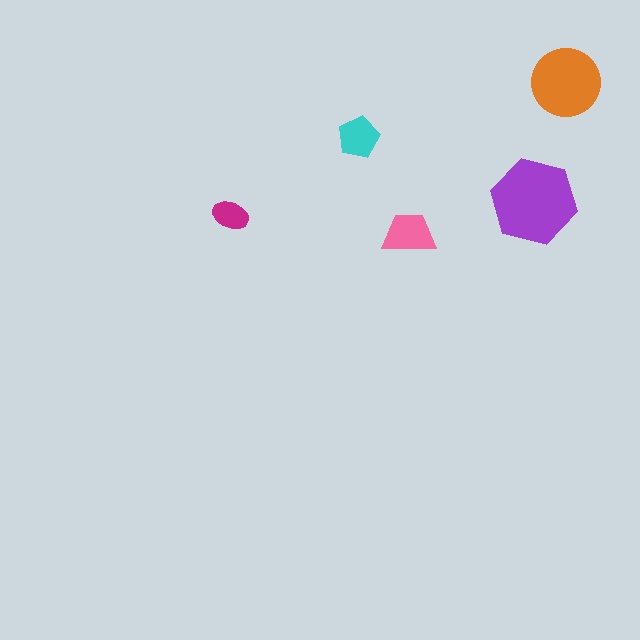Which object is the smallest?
The magenta ellipse.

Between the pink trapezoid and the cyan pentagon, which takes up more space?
The pink trapezoid.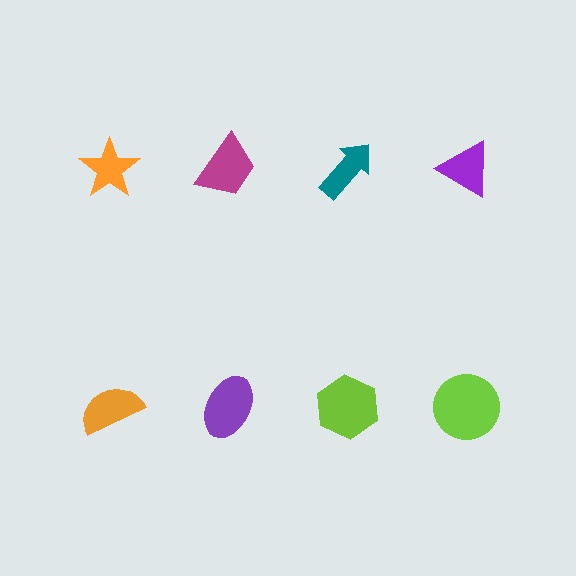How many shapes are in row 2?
4 shapes.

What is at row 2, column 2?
A purple ellipse.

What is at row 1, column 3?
A teal arrow.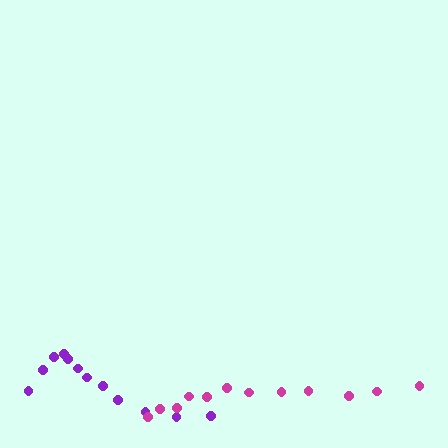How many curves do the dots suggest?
There are 2 distinct paths.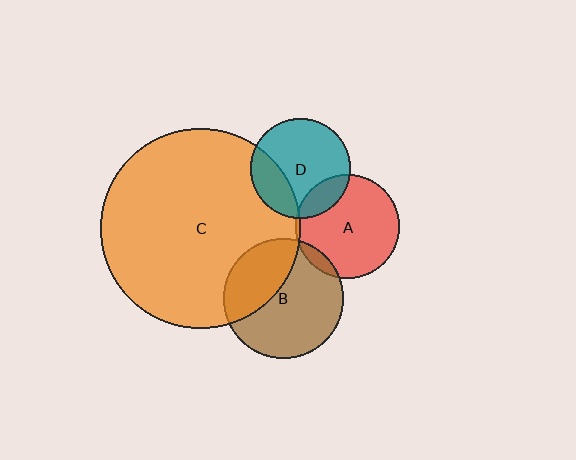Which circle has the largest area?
Circle C (orange).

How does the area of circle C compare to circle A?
Approximately 3.7 times.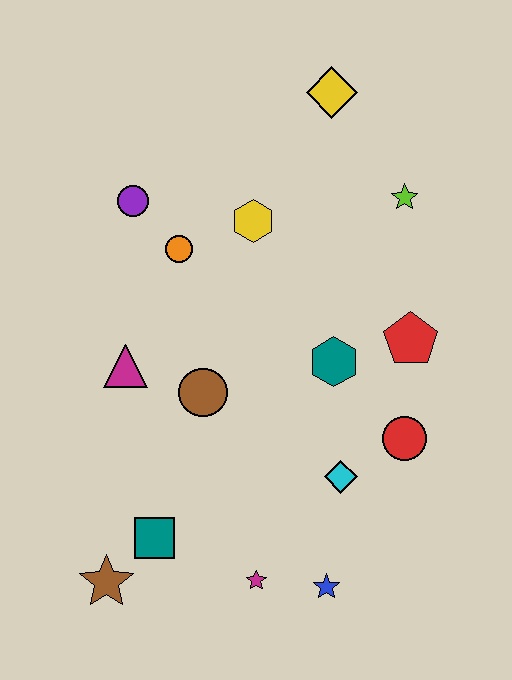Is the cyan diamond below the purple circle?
Yes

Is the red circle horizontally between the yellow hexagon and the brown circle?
No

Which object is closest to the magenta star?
The blue star is closest to the magenta star.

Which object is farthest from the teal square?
The yellow diamond is farthest from the teal square.